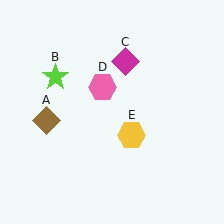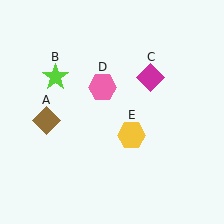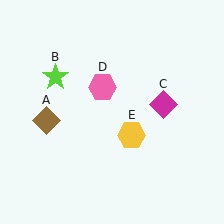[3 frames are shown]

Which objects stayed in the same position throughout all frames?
Brown diamond (object A) and lime star (object B) and pink hexagon (object D) and yellow hexagon (object E) remained stationary.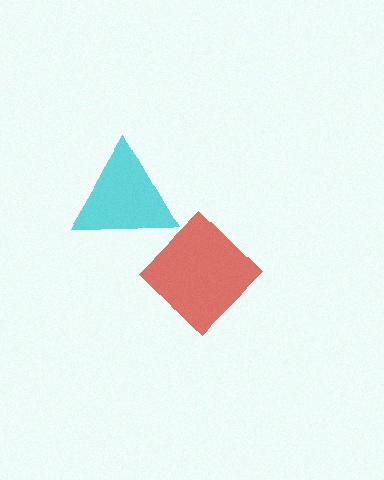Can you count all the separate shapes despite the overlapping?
Yes, there are 2 separate shapes.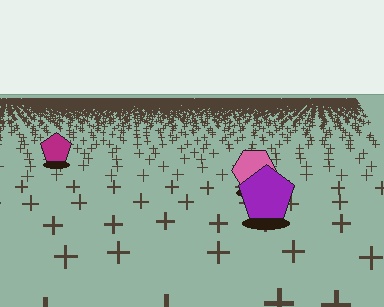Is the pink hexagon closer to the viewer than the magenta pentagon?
Yes. The pink hexagon is closer — you can tell from the texture gradient: the ground texture is coarser near it.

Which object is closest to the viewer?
The purple pentagon is closest. The texture marks near it are larger and more spread out.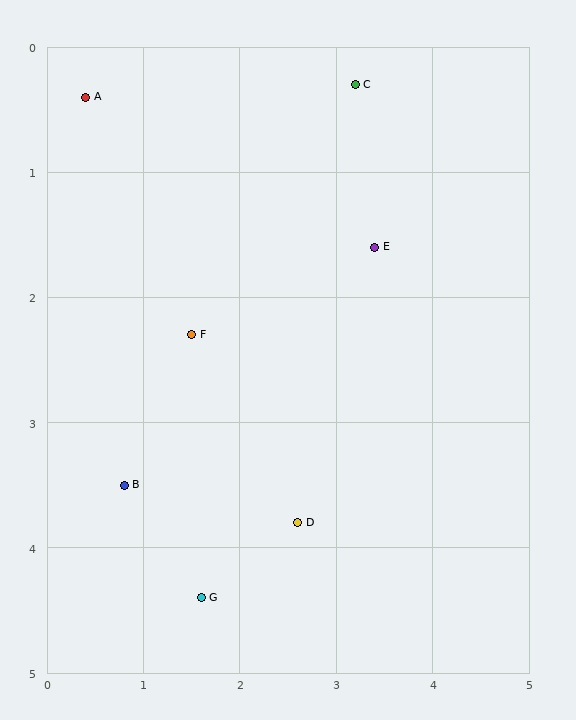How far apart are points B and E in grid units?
Points B and E are about 3.2 grid units apart.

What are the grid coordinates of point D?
Point D is at approximately (2.6, 3.8).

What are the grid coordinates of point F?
Point F is at approximately (1.5, 2.3).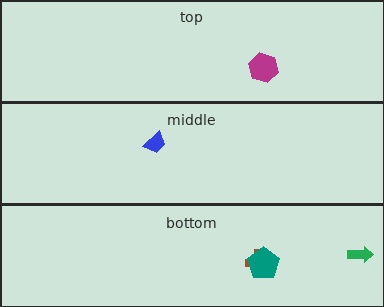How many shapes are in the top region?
1.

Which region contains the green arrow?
The bottom region.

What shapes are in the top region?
The magenta hexagon.